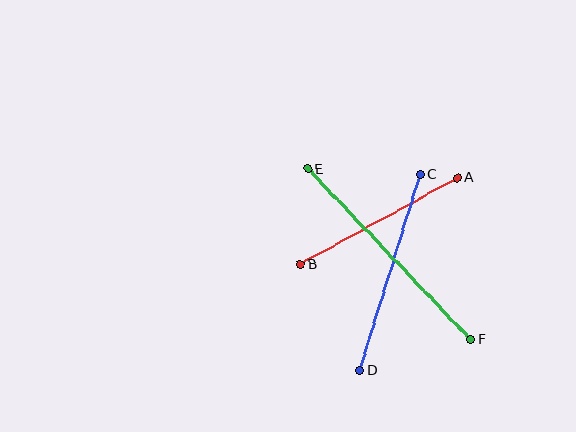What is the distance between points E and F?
The distance is approximately 236 pixels.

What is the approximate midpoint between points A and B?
The midpoint is at approximately (379, 221) pixels.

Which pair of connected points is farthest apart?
Points E and F are farthest apart.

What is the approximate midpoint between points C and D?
The midpoint is at approximately (390, 272) pixels.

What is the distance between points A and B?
The distance is approximately 179 pixels.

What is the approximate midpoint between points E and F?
The midpoint is at approximately (389, 254) pixels.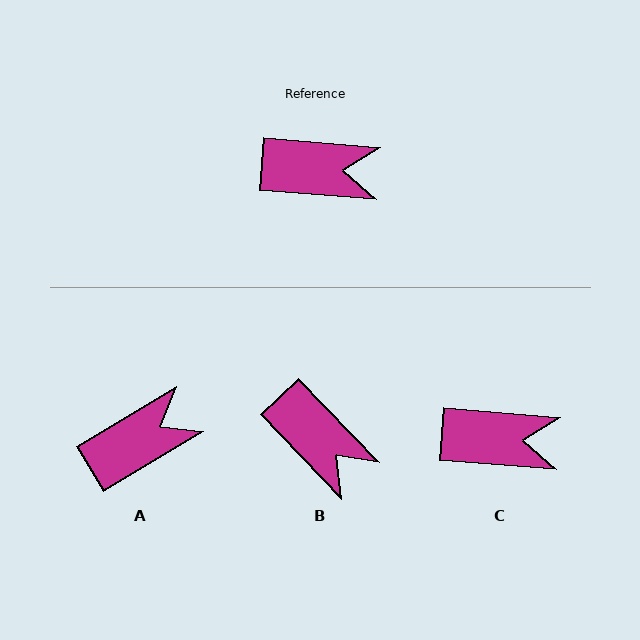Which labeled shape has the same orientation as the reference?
C.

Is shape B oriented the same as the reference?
No, it is off by about 42 degrees.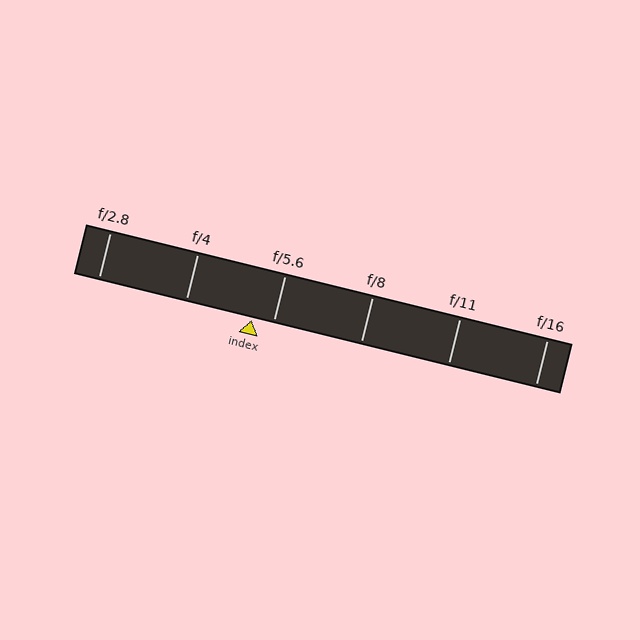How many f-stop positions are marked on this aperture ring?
There are 6 f-stop positions marked.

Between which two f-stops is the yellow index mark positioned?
The index mark is between f/4 and f/5.6.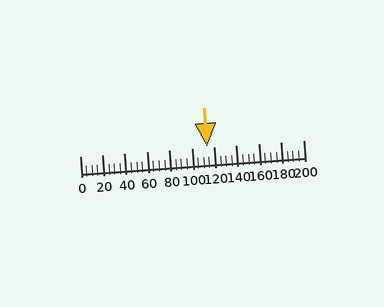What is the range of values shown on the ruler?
The ruler shows values from 0 to 200.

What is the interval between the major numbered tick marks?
The major tick marks are spaced 20 units apart.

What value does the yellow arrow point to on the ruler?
The yellow arrow points to approximately 114.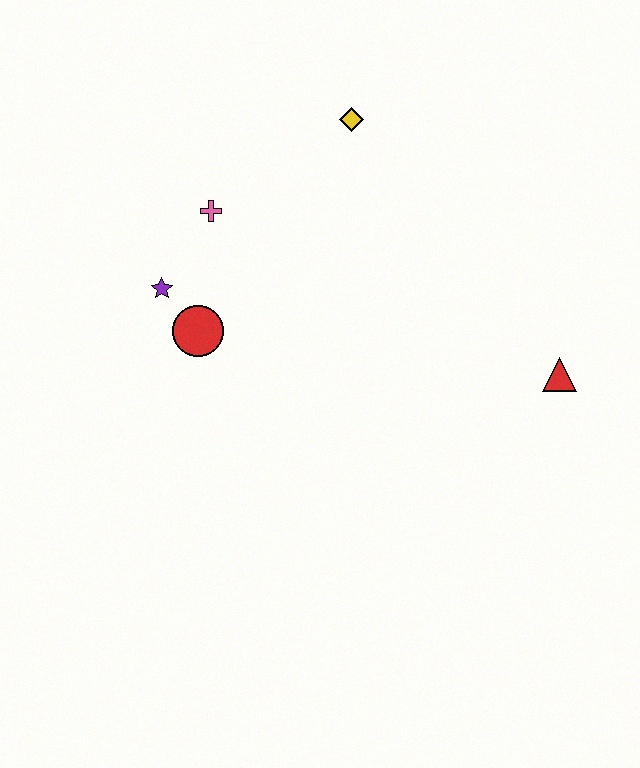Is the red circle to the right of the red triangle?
No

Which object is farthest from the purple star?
The red triangle is farthest from the purple star.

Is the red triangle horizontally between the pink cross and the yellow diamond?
No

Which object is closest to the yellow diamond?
The pink cross is closest to the yellow diamond.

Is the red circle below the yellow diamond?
Yes